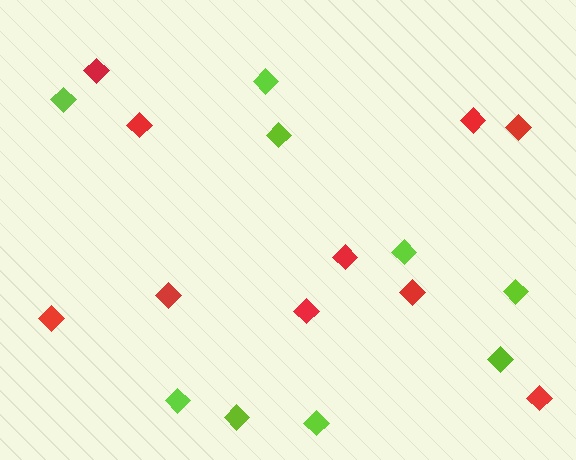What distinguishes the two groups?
There are 2 groups: one group of red diamonds (10) and one group of lime diamonds (9).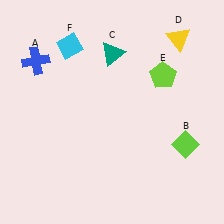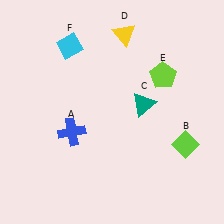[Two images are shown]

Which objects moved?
The objects that moved are: the blue cross (A), the teal triangle (C), the yellow triangle (D).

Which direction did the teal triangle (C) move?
The teal triangle (C) moved down.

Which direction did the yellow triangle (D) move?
The yellow triangle (D) moved left.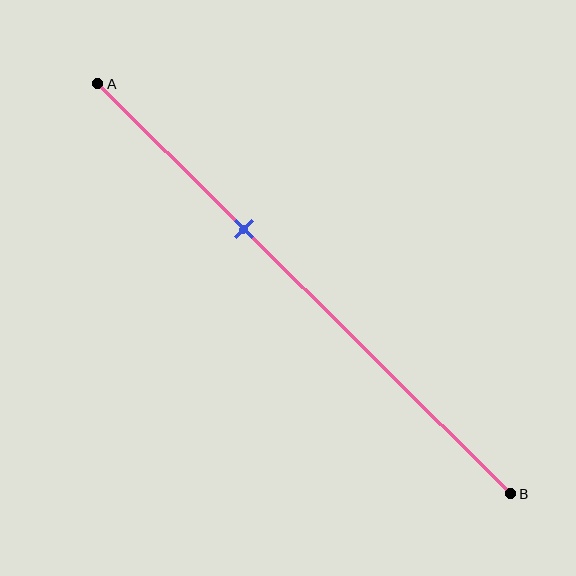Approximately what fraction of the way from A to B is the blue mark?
The blue mark is approximately 35% of the way from A to B.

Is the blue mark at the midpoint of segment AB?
No, the mark is at about 35% from A, not at the 50% midpoint.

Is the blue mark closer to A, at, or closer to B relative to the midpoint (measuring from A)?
The blue mark is closer to point A than the midpoint of segment AB.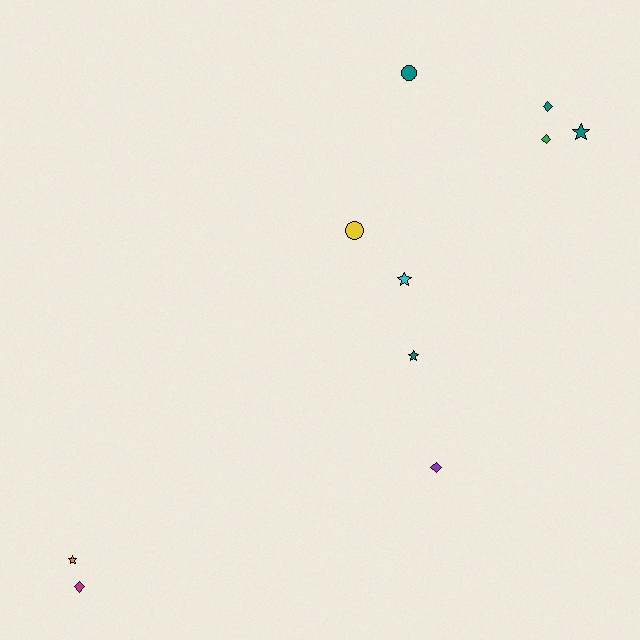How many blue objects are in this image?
There are no blue objects.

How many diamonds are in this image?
There are 4 diamonds.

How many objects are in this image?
There are 10 objects.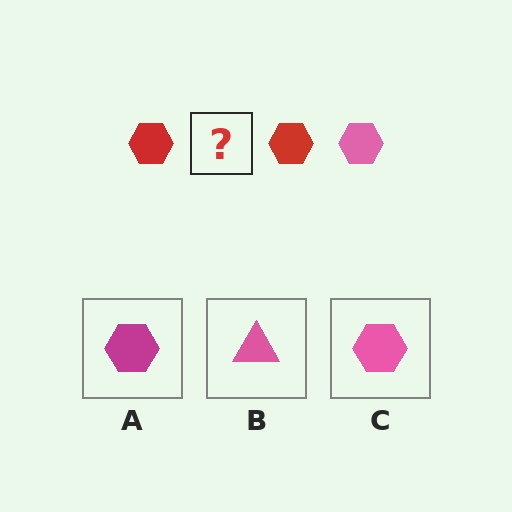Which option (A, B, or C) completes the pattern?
C.